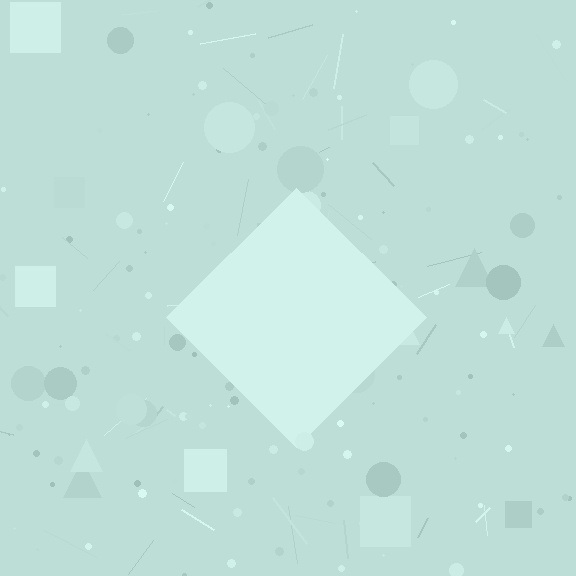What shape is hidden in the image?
A diamond is hidden in the image.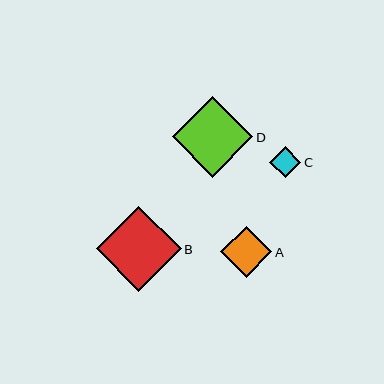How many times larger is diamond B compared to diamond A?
Diamond B is approximately 1.7 times the size of diamond A.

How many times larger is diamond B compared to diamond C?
Diamond B is approximately 2.8 times the size of diamond C.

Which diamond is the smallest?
Diamond C is the smallest with a size of approximately 31 pixels.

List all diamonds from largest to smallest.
From largest to smallest: B, D, A, C.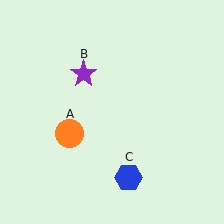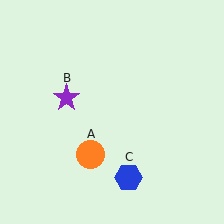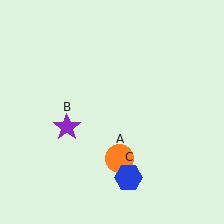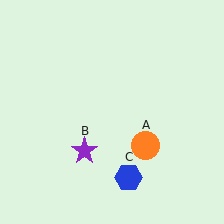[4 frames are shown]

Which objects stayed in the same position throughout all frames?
Blue hexagon (object C) remained stationary.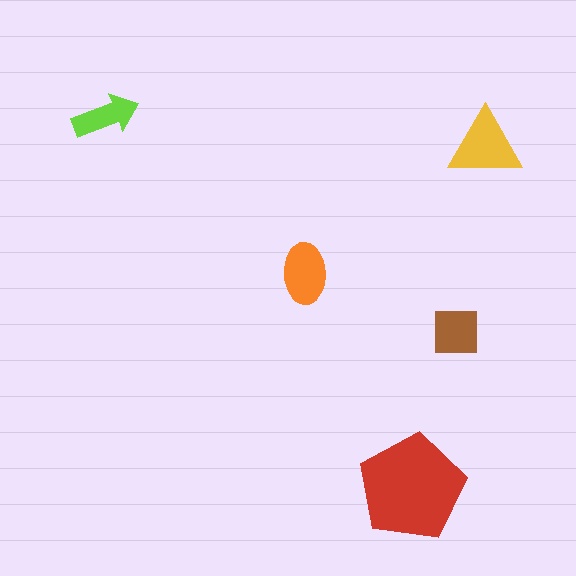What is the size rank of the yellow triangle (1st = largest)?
2nd.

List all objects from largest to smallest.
The red pentagon, the yellow triangle, the orange ellipse, the brown square, the lime arrow.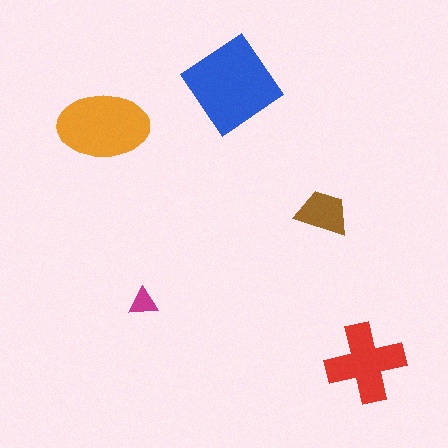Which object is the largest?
The blue diamond.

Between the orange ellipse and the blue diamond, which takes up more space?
The blue diamond.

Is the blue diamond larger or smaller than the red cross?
Larger.